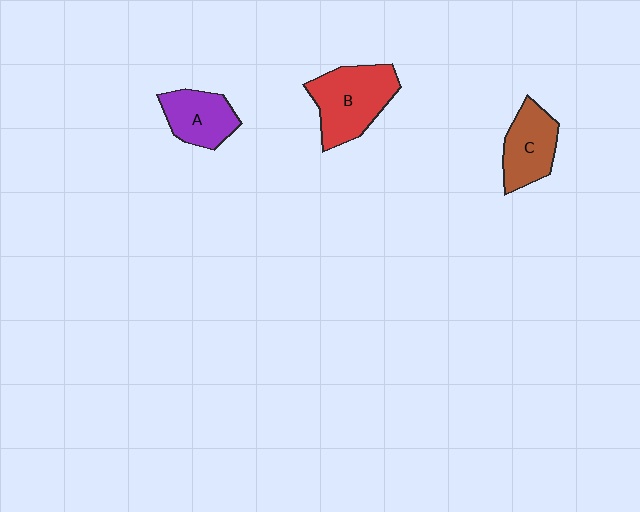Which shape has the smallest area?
Shape A (purple).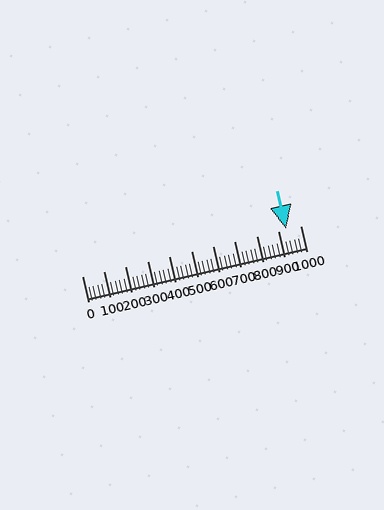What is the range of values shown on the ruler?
The ruler shows values from 0 to 1000.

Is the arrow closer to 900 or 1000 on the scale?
The arrow is closer to 900.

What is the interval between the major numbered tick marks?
The major tick marks are spaced 100 units apart.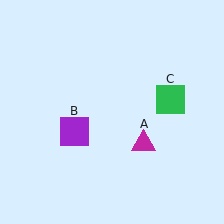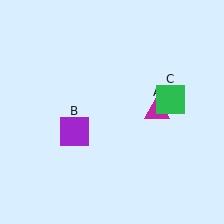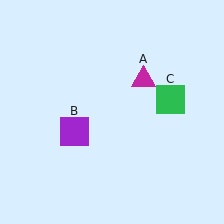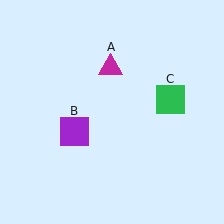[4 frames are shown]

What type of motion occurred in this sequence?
The magenta triangle (object A) rotated counterclockwise around the center of the scene.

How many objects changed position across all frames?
1 object changed position: magenta triangle (object A).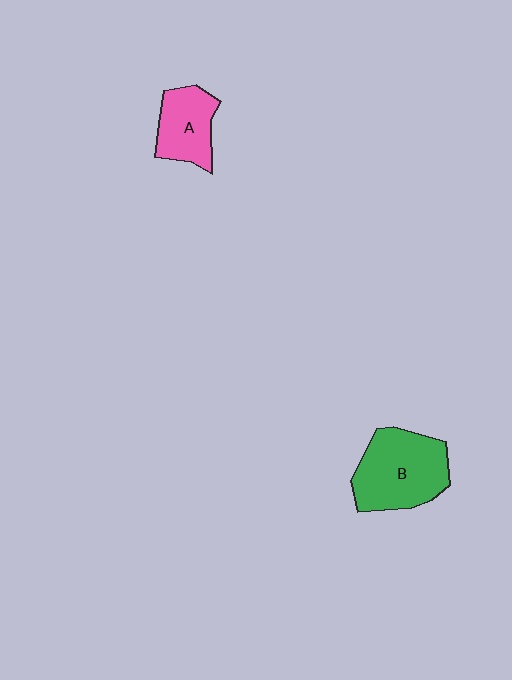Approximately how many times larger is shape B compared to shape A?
Approximately 1.6 times.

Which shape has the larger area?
Shape B (green).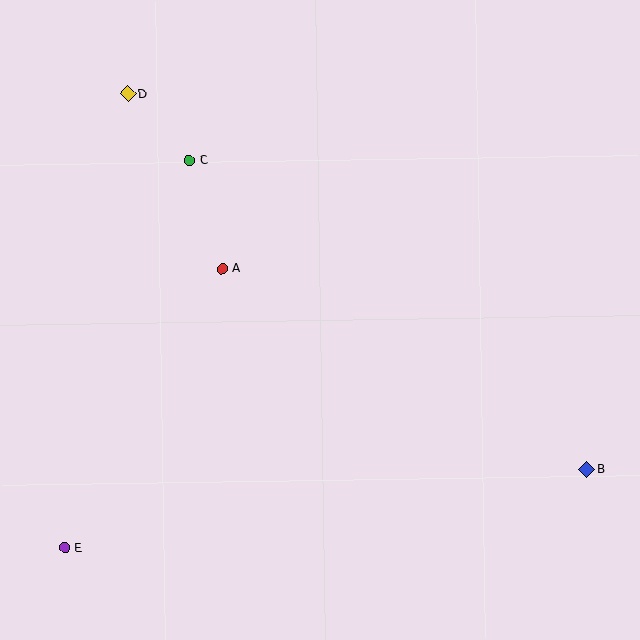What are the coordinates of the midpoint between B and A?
The midpoint between B and A is at (405, 369).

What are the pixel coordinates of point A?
Point A is at (223, 269).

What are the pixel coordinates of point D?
Point D is at (128, 94).